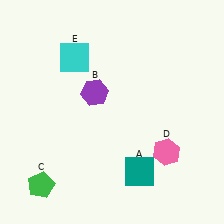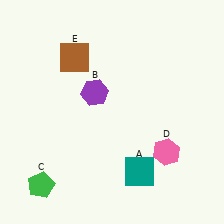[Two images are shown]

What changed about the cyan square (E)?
In Image 1, E is cyan. In Image 2, it changed to brown.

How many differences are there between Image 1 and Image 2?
There is 1 difference between the two images.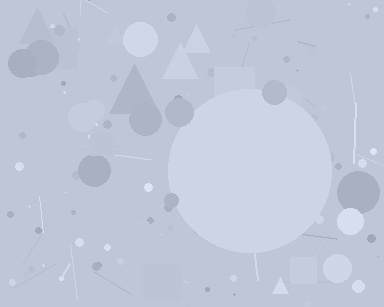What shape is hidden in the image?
A circle is hidden in the image.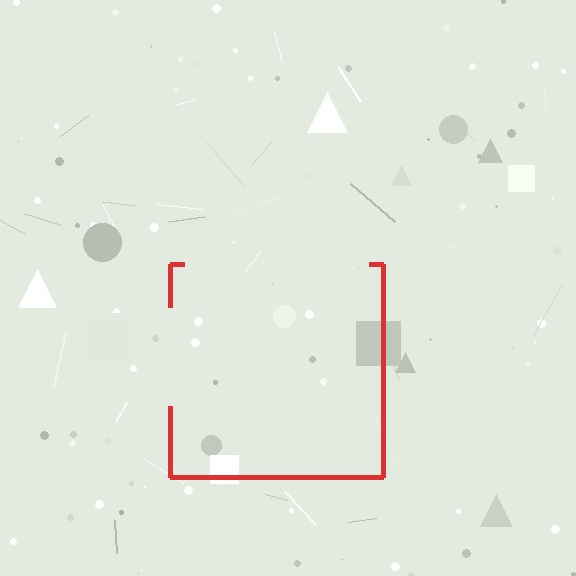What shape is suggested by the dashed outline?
The dashed outline suggests a square.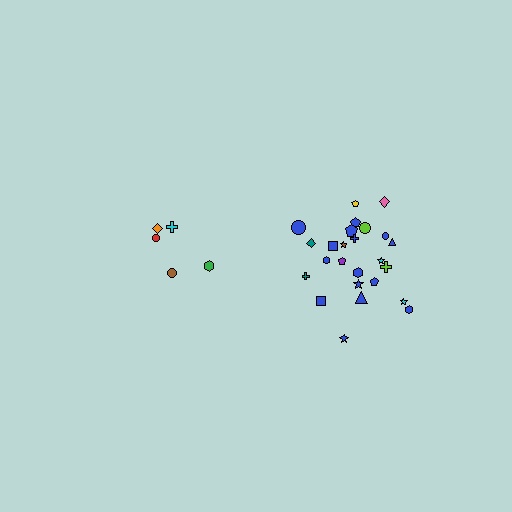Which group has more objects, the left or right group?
The right group.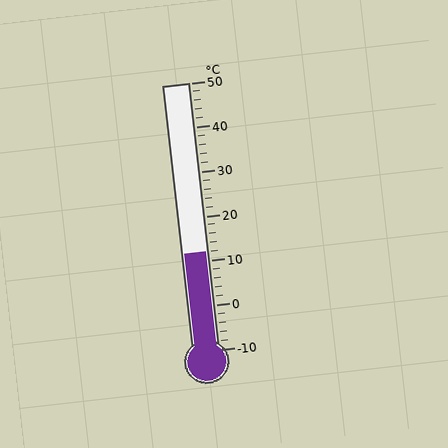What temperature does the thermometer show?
The thermometer shows approximately 12°C.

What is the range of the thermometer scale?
The thermometer scale ranges from -10°C to 50°C.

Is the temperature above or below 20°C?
The temperature is below 20°C.